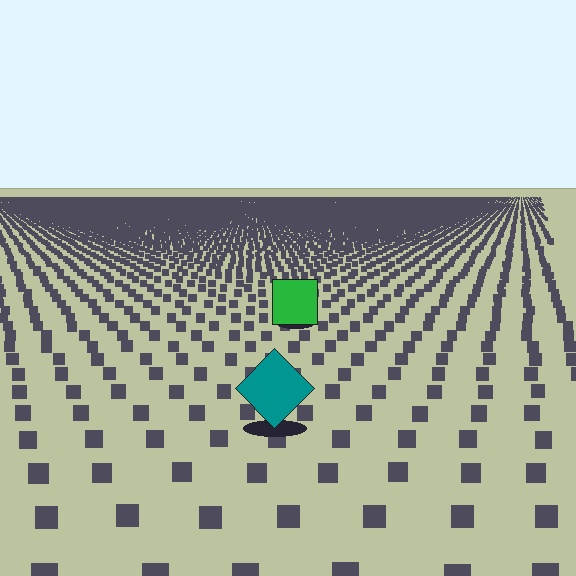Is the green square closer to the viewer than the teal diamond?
No. The teal diamond is closer — you can tell from the texture gradient: the ground texture is coarser near it.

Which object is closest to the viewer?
The teal diamond is closest. The texture marks near it are larger and more spread out.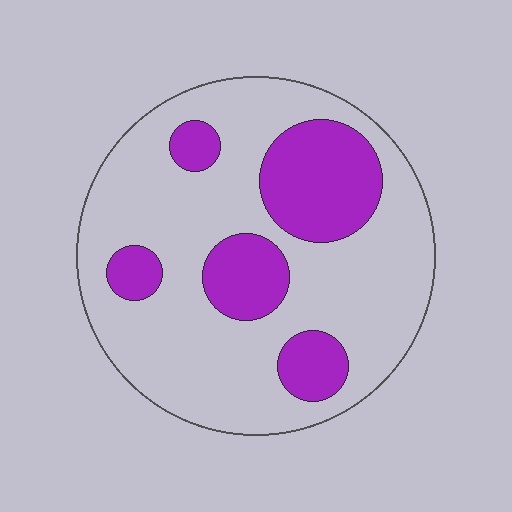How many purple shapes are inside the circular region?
5.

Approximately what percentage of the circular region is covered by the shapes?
Approximately 25%.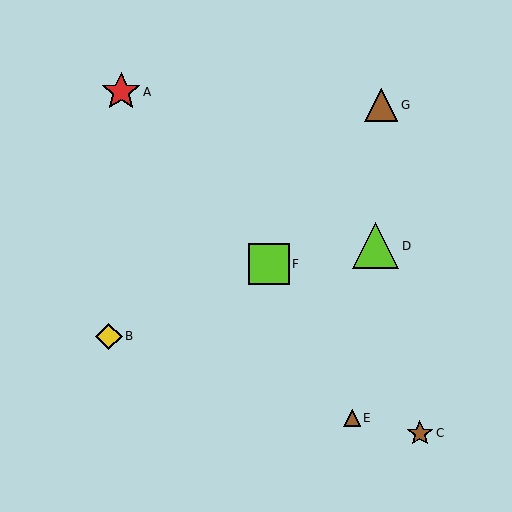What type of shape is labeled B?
Shape B is a yellow diamond.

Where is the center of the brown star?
The center of the brown star is at (420, 433).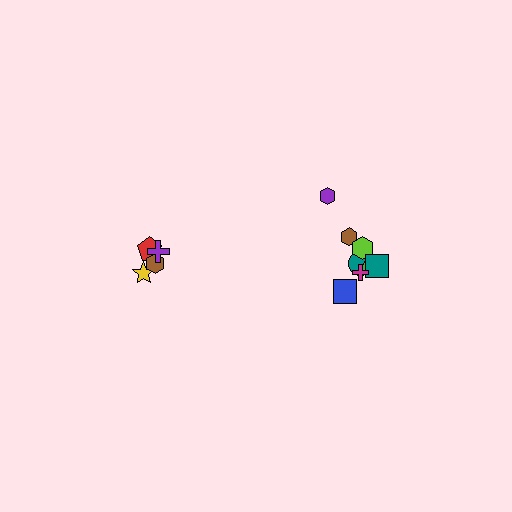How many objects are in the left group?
There are 4 objects.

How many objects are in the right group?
There are 8 objects.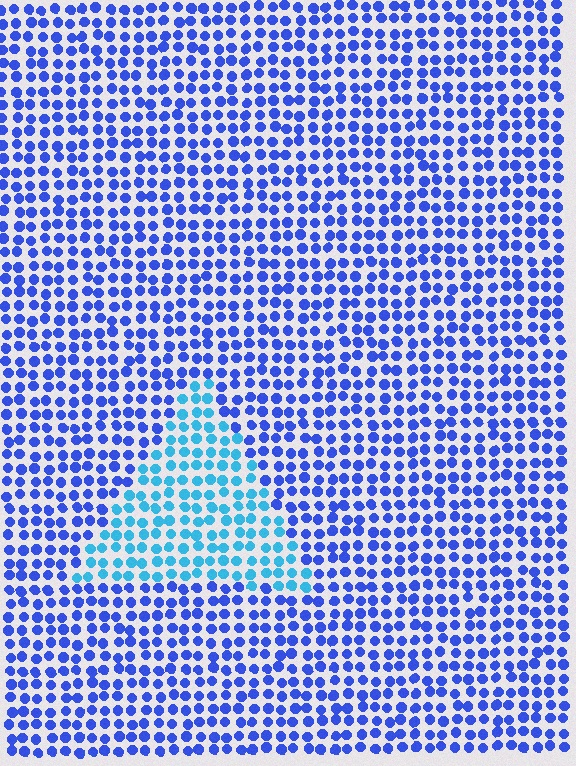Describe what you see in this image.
The image is filled with small blue elements in a uniform arrangement. A triangle-shaped region is visible where the elements are tinted to a slightly different hue, forming a subtle color boundary.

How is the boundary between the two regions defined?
The boundary is defined purely by a slight shift in hue (about 36 degrees). Spacing, size, and orientation are identical on both sides.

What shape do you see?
I see a triangle.